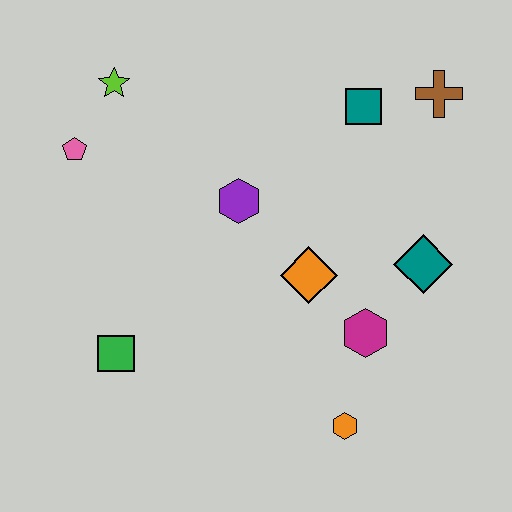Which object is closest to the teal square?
The brown cross is closest to the teal square.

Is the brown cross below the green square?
No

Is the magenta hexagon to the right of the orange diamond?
Yes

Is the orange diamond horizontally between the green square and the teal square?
Yes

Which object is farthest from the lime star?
The orange hexagon is farthest from the lime star.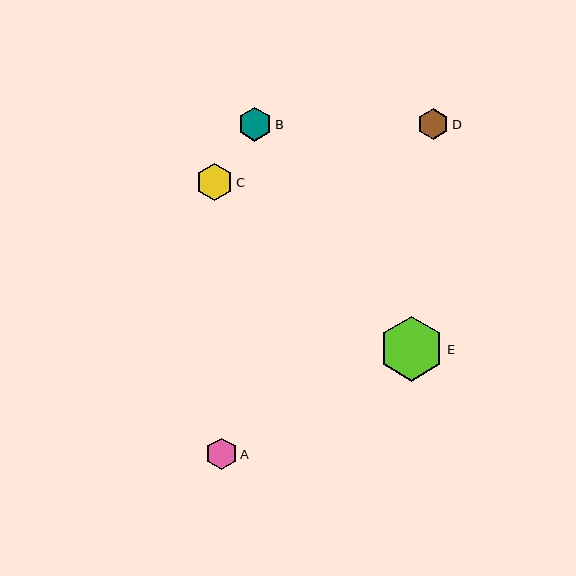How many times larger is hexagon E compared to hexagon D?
Hexagon E is approximately 2.1 times the size of hexagon D.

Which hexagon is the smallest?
Hexagon D is the smallest with a size of approximately 31 pixels.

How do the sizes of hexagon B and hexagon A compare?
Hexagon B and hexagon A are approximately the same size.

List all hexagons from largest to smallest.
From largest to smallest: E, C, B, A, D.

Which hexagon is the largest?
Hexagon E is the largest with a size of approximately 65 pixels.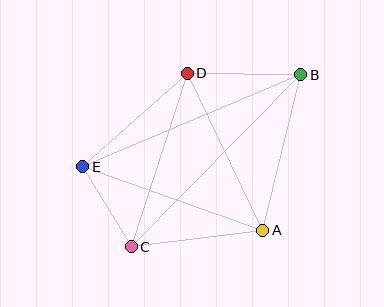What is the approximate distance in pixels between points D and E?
The distance between D and E is approximately 140 pixels.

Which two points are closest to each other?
Points C and E are closest to each other.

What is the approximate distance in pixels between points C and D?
The distance between C and D is approximately 182 pixels.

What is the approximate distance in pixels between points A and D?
The distance between A and D is approximately 174 pixels.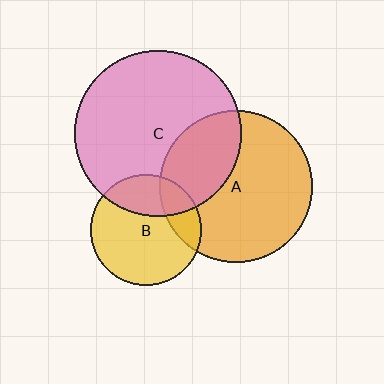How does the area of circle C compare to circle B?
Approximately 2.3 times.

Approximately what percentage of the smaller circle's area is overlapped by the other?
Approximately 20%.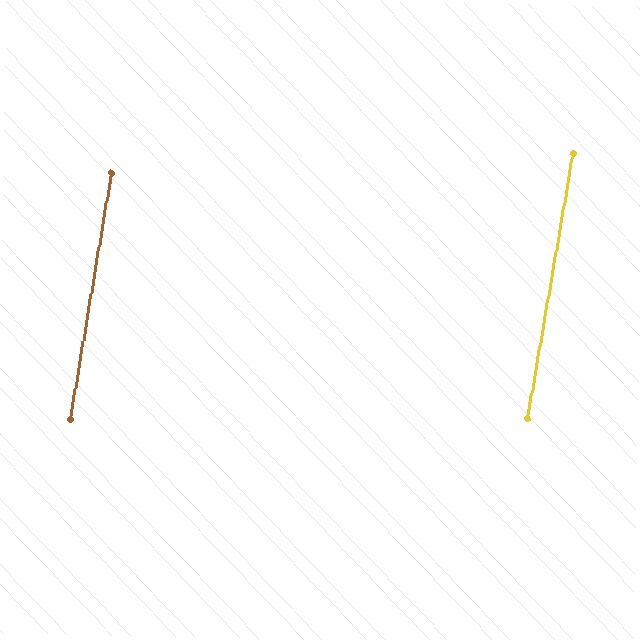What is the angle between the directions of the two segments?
Approximately 0 degrees.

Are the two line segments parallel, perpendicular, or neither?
Parallel — their directions differ by only 0.1°.